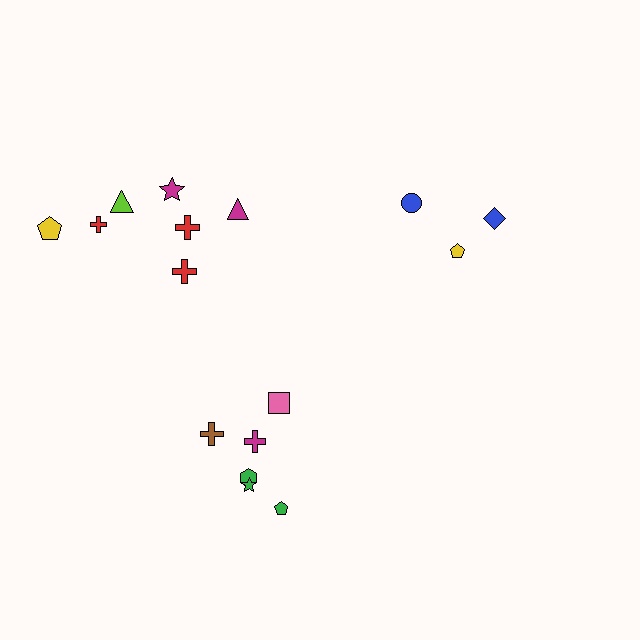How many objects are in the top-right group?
There are 3 objects.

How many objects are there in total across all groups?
There are 16 objects.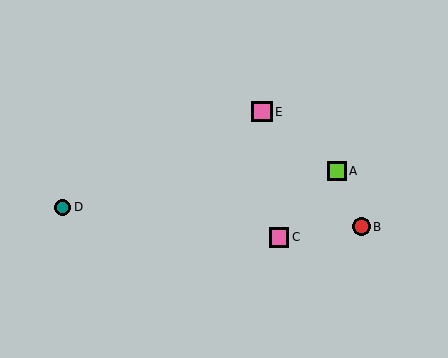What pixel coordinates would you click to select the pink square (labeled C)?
Click at (279, 237) to select the pink square C.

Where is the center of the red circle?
The center of the red circle is at (361, 227).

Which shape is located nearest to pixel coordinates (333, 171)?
The lime square (labeled A) at (337, 171) is nearest to that location.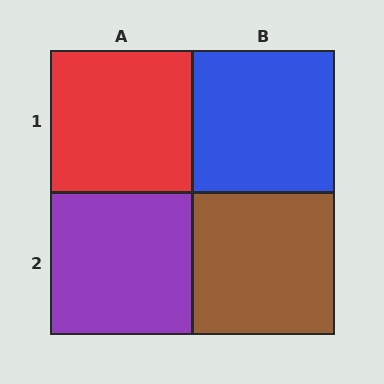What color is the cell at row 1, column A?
Red.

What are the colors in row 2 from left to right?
Purple, brown.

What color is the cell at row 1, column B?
Blue.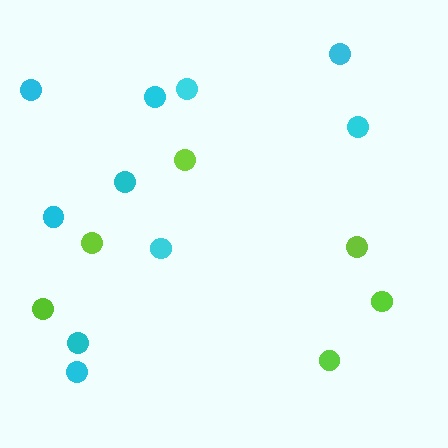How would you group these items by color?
There are 2 groups: one group of lime circles (6) and one group of cyan circles (10).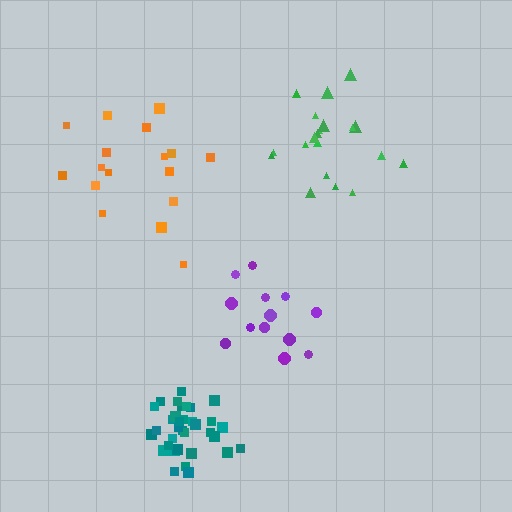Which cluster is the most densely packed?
Teal.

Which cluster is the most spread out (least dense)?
Orange.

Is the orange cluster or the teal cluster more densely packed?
Teal.